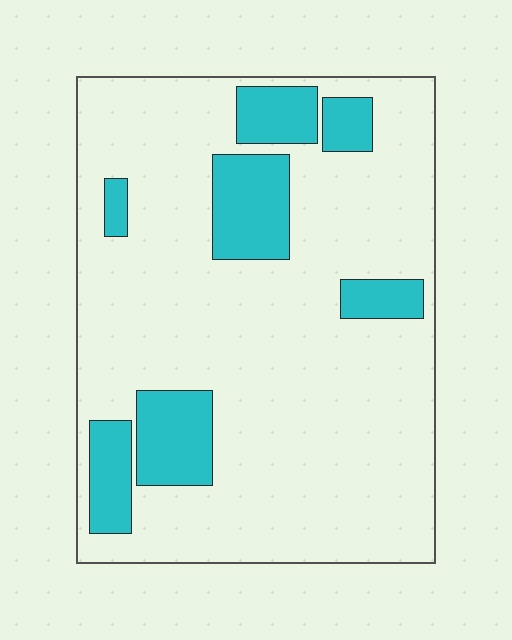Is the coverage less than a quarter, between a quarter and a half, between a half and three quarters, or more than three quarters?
Less than a quarter.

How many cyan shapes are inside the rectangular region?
7.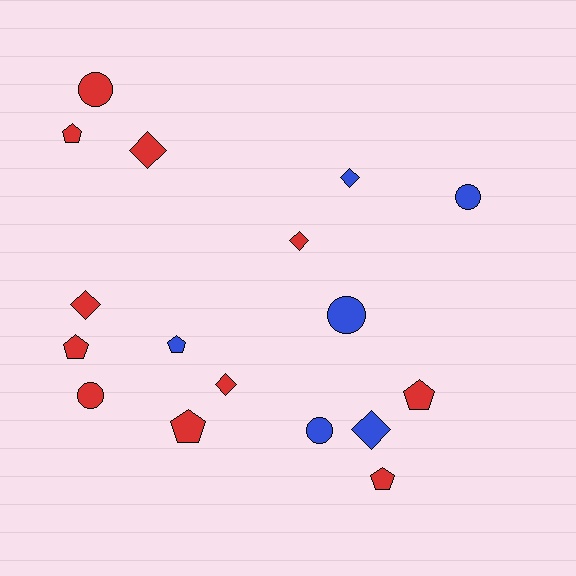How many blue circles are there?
There are 3 blue circles.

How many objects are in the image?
There are 17 objects.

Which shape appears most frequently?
Pentagon, with 6 objects.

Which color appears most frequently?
Red, with 11 objects.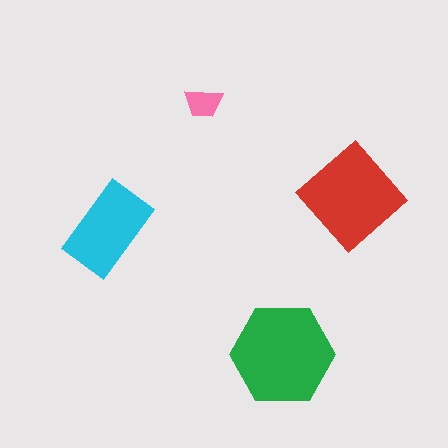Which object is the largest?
The green hexagon.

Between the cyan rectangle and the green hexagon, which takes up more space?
The green hexagon.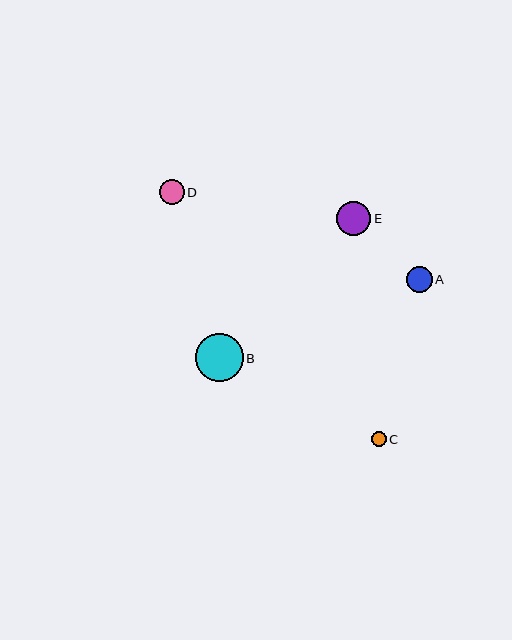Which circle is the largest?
Circle B is the largest with a size of approximately 48 pixels.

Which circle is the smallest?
Circle C is the smallest with a size of approximately 15 pixels.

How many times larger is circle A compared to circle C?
Circle A is approximately 1.7 times the size of circle C.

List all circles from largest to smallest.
From largest to smallest: B, E, A, D, C.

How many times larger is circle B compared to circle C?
Circle B is approximately 3.2 times the size of circle C.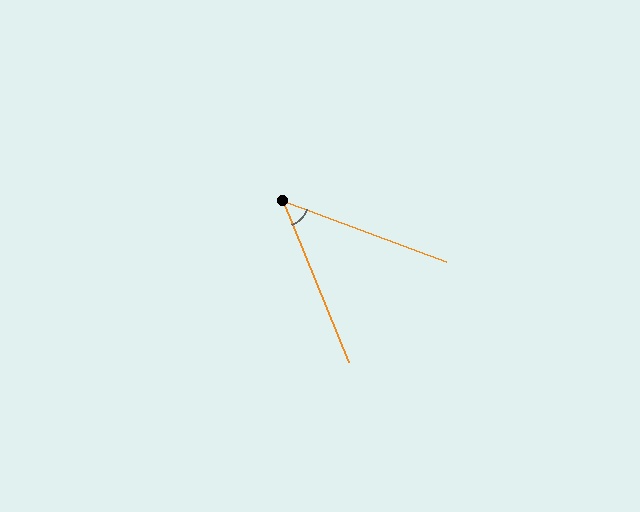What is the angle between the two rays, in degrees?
Approximately 47 degrees.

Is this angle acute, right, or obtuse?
It is acute.